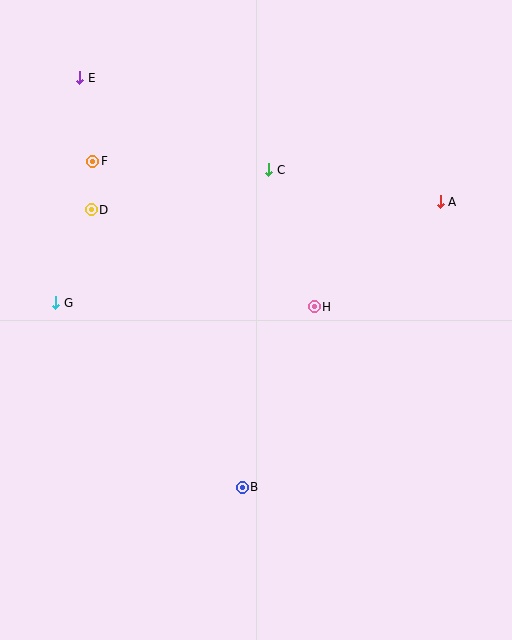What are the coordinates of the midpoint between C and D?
The midpoint between C and D is at (180, 190).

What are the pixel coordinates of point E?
Point E is at (80, 78).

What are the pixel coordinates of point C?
Point C is at (269, 170).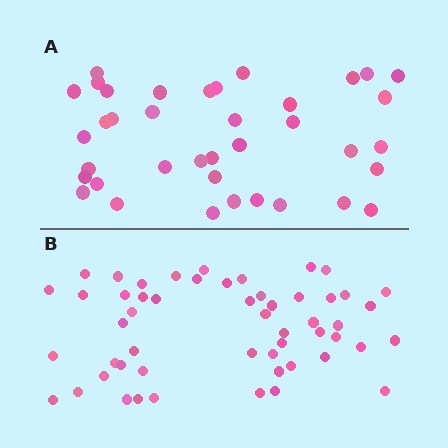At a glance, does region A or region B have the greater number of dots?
Region B (the bottom region) has more dots.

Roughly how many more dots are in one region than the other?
Region B has approximately 15 more dots than region A.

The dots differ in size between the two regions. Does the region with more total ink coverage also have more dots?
No. Region A has more total ink coverage because its dots are larger, but region B actually contains more individual dots. Total area can be misleading — the number of items is what matters here.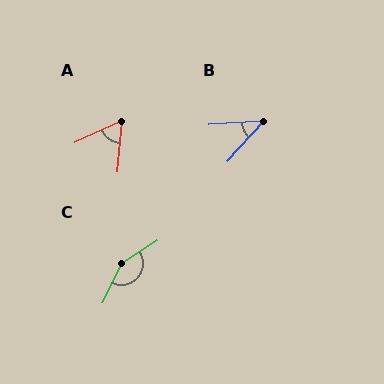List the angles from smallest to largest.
B (45°), A (60°), C (148°).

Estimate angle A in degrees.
Approximately 60 degrees.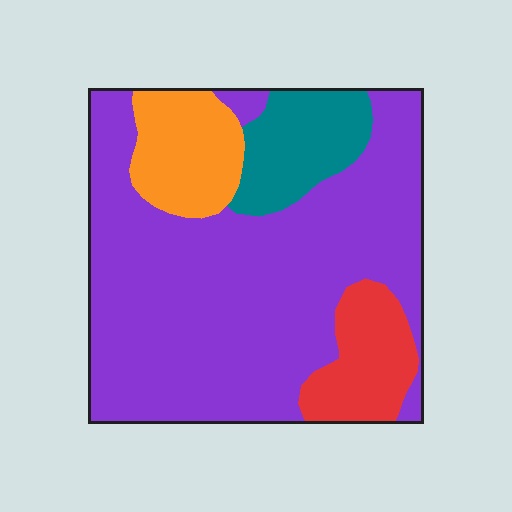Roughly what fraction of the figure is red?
Red covers about 10% of the figure.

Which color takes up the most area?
Purple, at roughly 65%.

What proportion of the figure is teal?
Teal takes up less than a quarter of the figure.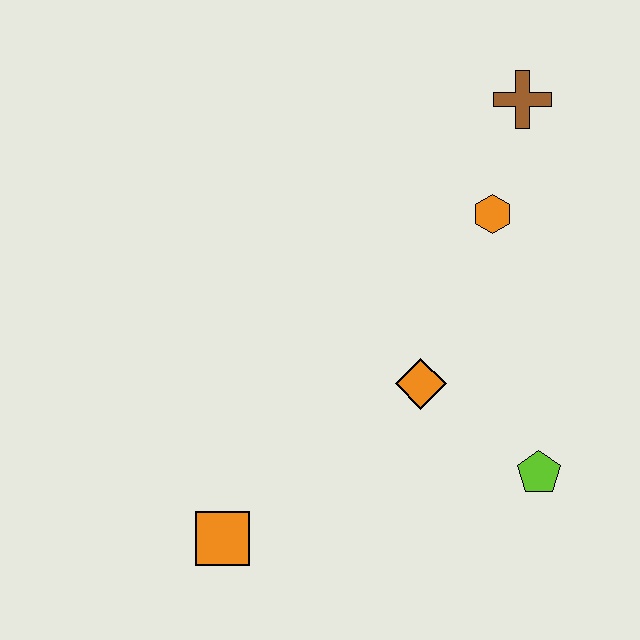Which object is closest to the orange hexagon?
The brown cross is closest to the orange hexagon.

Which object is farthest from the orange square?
The brown cross is farthest from the orange square.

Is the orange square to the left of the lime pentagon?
Yes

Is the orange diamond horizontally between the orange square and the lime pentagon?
Yes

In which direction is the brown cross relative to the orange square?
The brown cross is above the orange square.